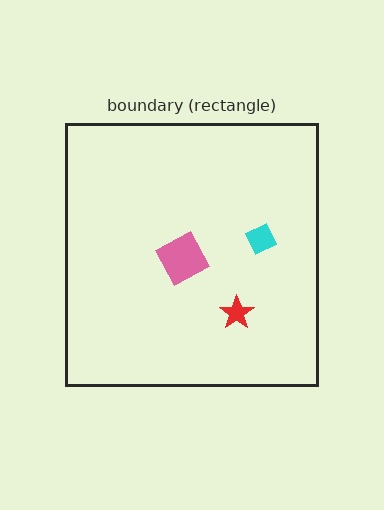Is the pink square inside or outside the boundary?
Inside.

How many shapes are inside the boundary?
3 inside, 0 outside.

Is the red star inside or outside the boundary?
Inside.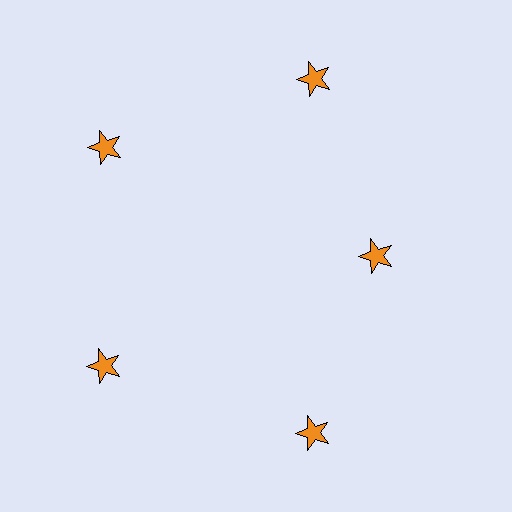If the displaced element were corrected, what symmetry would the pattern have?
It would have 5-fold rotational symmetry — the pattern would map onto itself every 72 degrees.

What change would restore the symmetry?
The symmetry would be restored by moving it outward, back onto the ring so that all 5 stars sit at equal angles and equal distance from the center.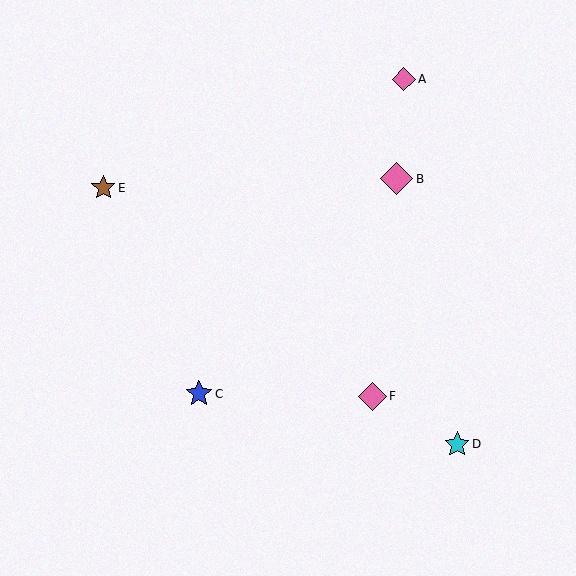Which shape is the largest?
The pink diamond (labeled B) is the largest.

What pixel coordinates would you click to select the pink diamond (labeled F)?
Click at (372, 396) to select the pink diamond F.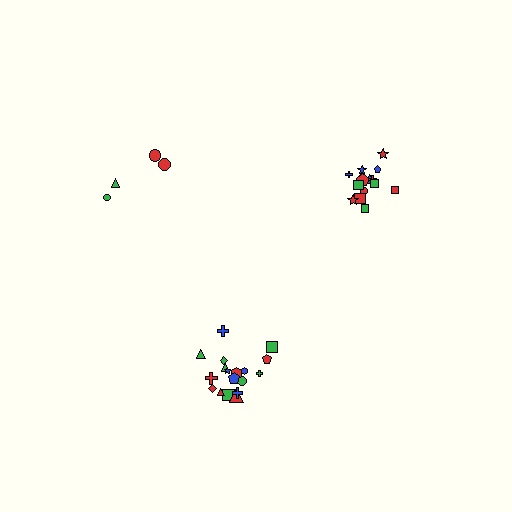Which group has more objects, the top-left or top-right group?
The top-right group.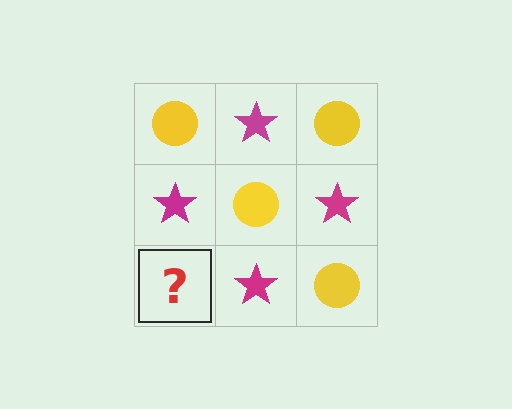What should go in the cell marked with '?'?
The missing cell should contain a yellow circle.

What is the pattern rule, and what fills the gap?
The rule is that it alternates yellow circle and magenta star in a checkerboard pattern. The gap should be filled with a yellow circle.